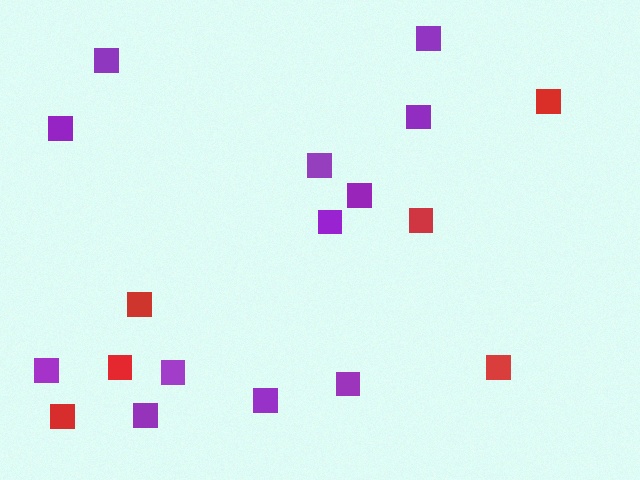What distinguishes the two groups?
There are 2 groups: one group of purple squares (12) and one group of red squares (6).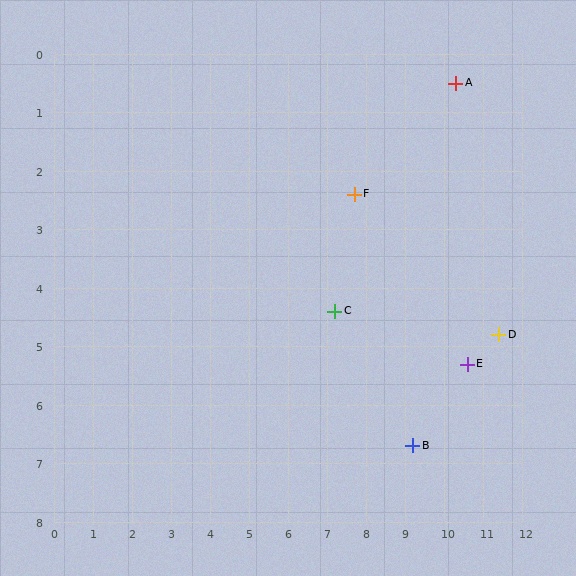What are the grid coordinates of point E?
Point E is at approximately (10.6, 5.3).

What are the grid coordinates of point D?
Point D is at approximately (11.4, 4.8).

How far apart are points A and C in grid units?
Points A and C are about 5.0 grid units apart.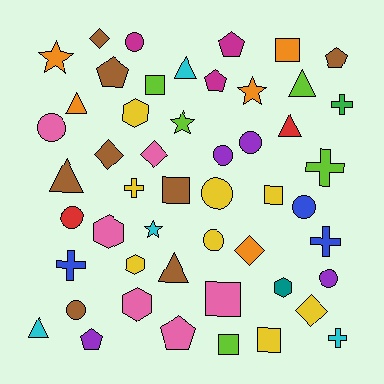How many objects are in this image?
There are 50 objects.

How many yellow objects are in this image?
There are 8 yellow objects.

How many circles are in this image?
There are 10 circles.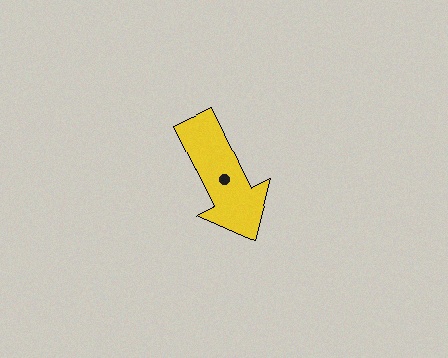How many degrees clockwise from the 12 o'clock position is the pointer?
Approximately 154 degrees.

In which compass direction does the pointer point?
Southeast.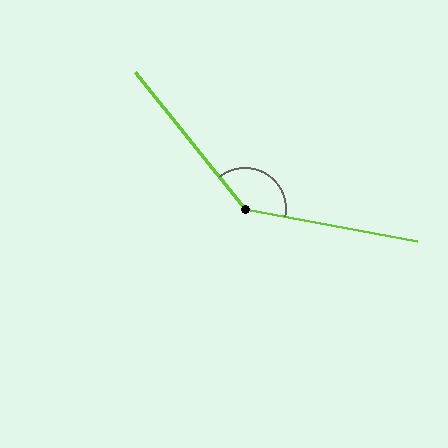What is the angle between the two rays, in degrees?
Approximately 139 degrees.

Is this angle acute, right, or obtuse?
It is obtuse.